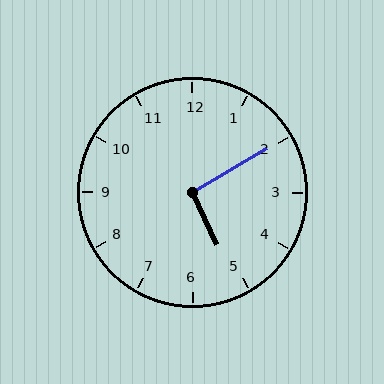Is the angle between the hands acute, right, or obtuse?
It is right.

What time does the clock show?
5:10.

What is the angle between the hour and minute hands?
Approximately 95 degrees.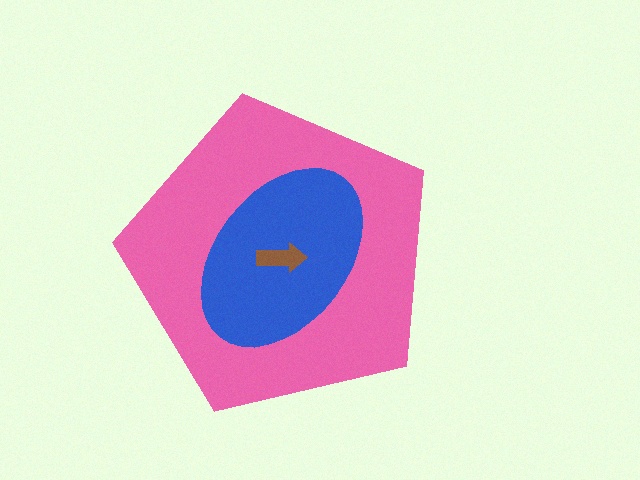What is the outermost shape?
The pink pentagon.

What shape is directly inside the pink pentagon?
The blue ellipse.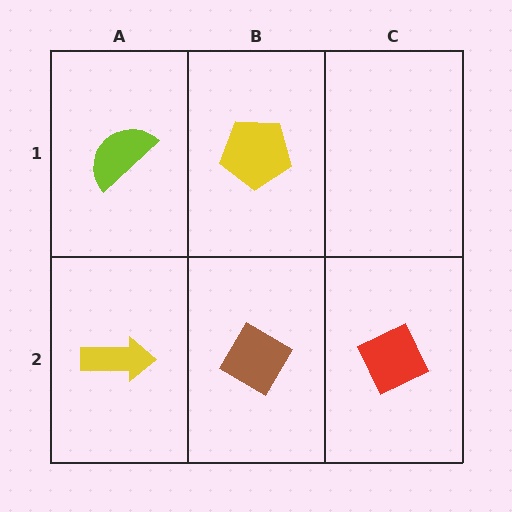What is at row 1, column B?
A yellow pentagon.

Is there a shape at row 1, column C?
No, that cell is empty.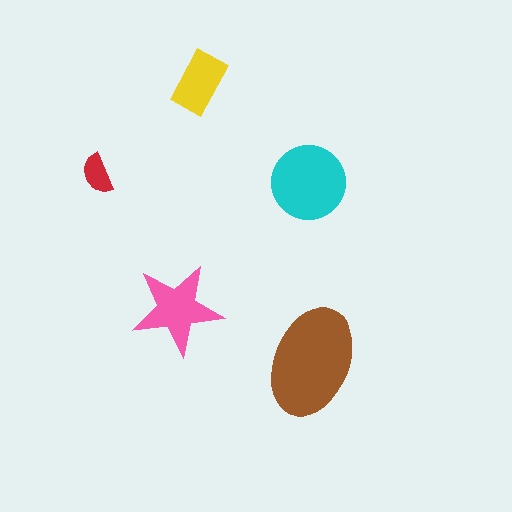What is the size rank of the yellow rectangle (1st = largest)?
4th.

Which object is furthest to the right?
The brown ellipse is rightmost.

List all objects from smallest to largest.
The red semicircle, the yellow rectangle, the pink star, the cyan circle, the brown ellipse.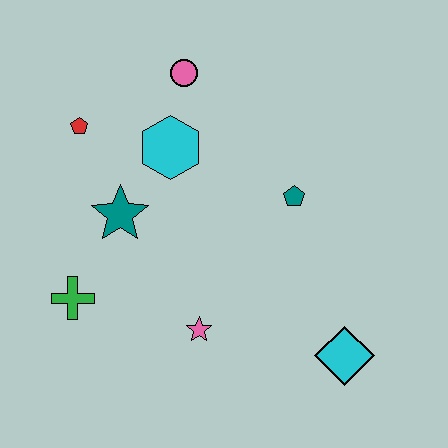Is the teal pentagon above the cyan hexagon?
No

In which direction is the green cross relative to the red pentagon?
The green cross is below the red pentagon.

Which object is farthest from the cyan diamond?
The red pentagon is farthest from the cyan diamond.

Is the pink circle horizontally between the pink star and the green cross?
Yes